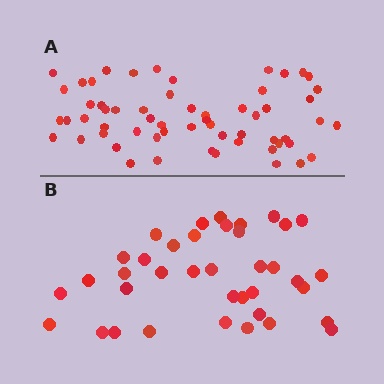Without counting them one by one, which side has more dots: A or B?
Region A (the top region) has more dots.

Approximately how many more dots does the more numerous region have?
Region A has approximately 20 more dots than region B.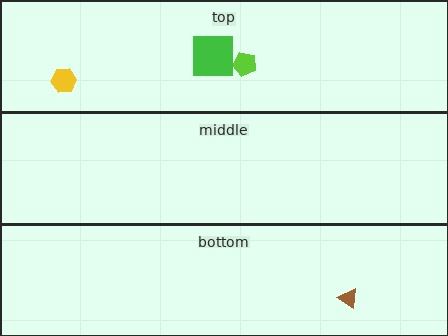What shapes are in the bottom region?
The brown triangle.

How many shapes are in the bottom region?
1.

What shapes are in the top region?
The lime pentagon, the green square, the yellow hexagon.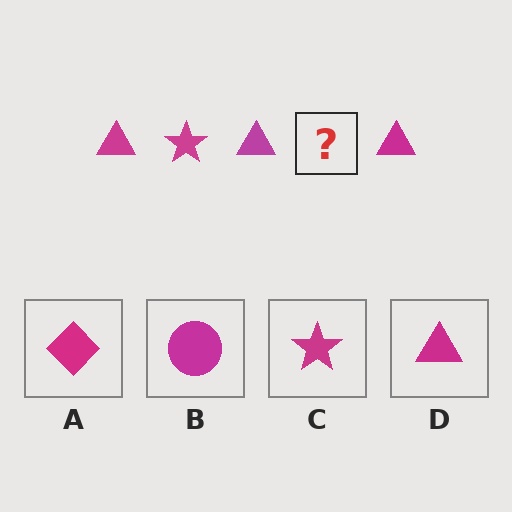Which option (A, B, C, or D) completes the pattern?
C.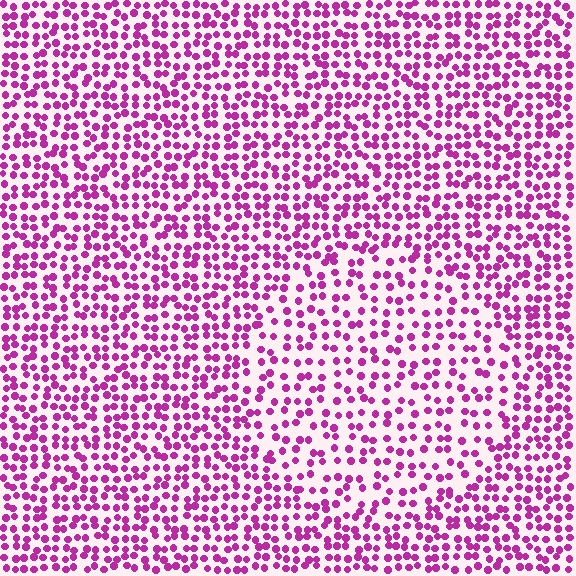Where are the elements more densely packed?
The elements are more densely packed outside the circle boundary.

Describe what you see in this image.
The image contains small magenta elements arranged at two different densities. A circle-shaped region is visible where the elements are less densely packed than the surrounding area.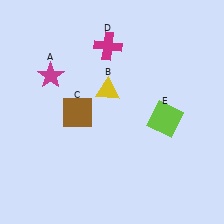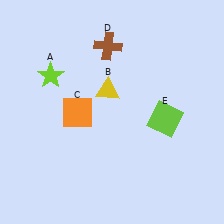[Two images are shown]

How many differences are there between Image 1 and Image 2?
There are 3 differences between the two images.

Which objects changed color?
A changed from magenta to lime. C changed from brown to orange. D changed from magenta to brown.